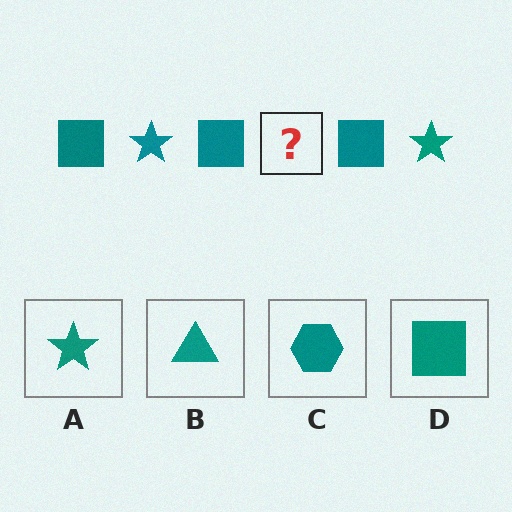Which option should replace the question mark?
Option A.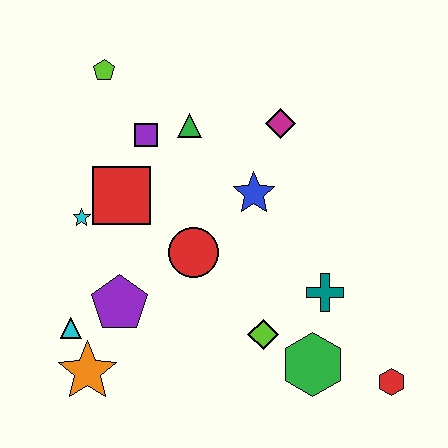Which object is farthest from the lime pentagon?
The red hexagon is farthest from the lime pentagon.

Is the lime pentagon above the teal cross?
Yes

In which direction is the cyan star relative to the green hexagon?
The cyan star is to the left of the green hexagon.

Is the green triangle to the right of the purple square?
Yes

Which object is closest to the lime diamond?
The green hexagon is closest to the lime diamond.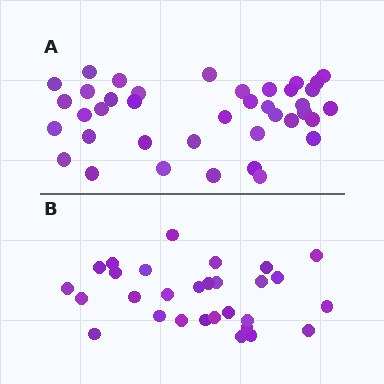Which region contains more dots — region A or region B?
Region A (the top region) has more dots.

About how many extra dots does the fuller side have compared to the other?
Region A has roughly 10 or so more dots than region B.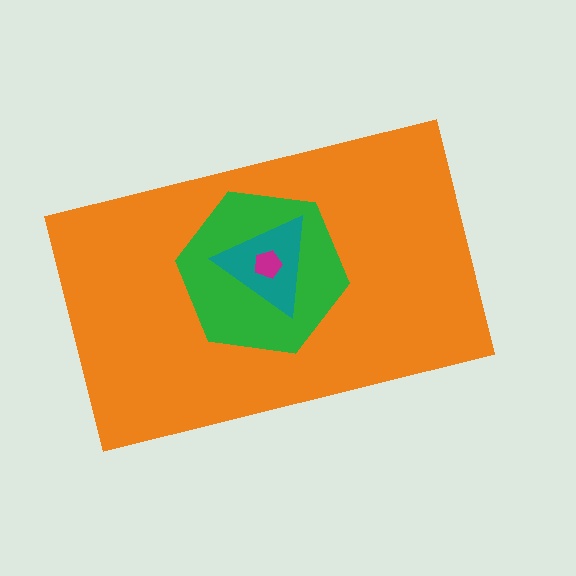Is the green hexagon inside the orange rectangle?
Yes.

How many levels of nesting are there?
4.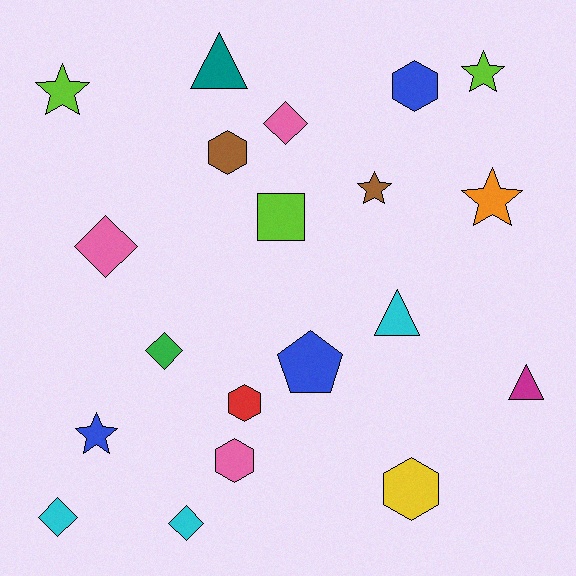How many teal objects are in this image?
There is 1 teal object.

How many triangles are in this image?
There are 3 triangles.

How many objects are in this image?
There are 20 objects.